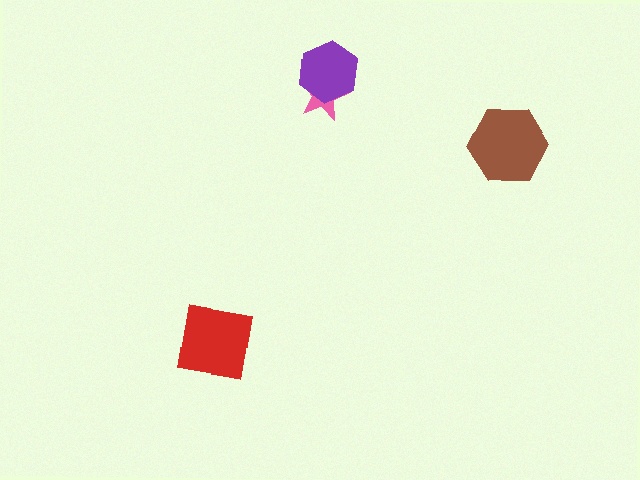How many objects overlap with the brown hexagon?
0 objects overlap with the brown hexagon.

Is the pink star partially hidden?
Yes, it is partially covered by another shape.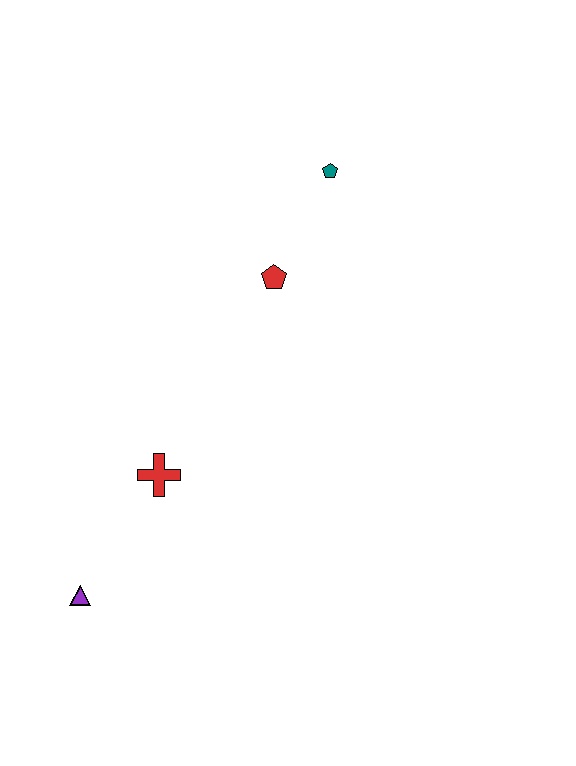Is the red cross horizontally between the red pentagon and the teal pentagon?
No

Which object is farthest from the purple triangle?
The teal pentagon is farthest from the purple triangle.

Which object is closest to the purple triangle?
The red cross is closest to the purple triangle.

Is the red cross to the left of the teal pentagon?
Yes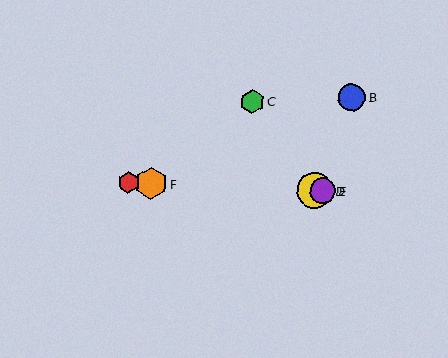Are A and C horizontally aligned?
No, A is at y≈182 and C is at y≈101.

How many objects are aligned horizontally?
4 objects (A, D, E, F) are aligned horizontally.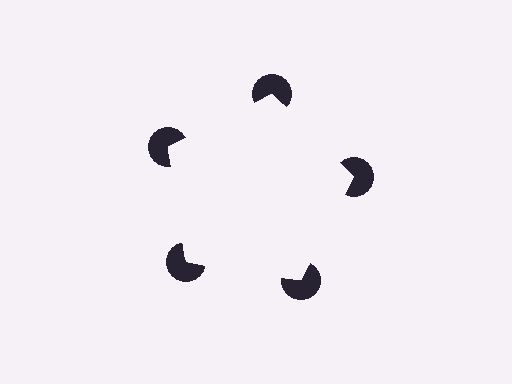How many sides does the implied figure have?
5 sides.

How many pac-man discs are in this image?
There are 5 — one at each vertex of the illusory pentagon.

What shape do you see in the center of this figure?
An illusory pentagon — its edges are inferred from the aligned wedge cuts in the pac-man discs, not physically drawn.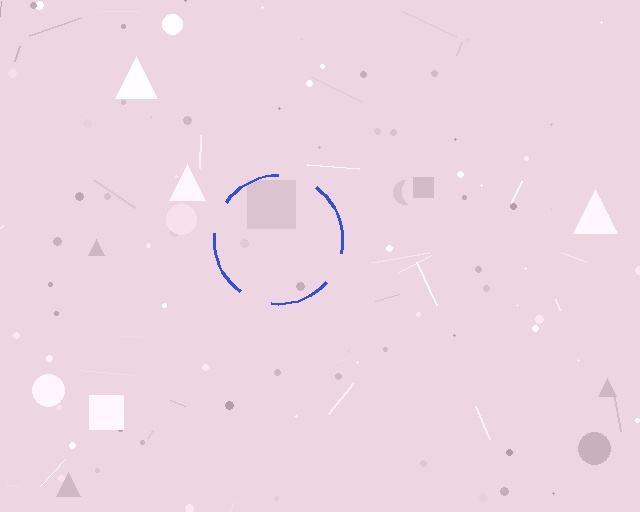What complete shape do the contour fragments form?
The contour fragments form a circle.